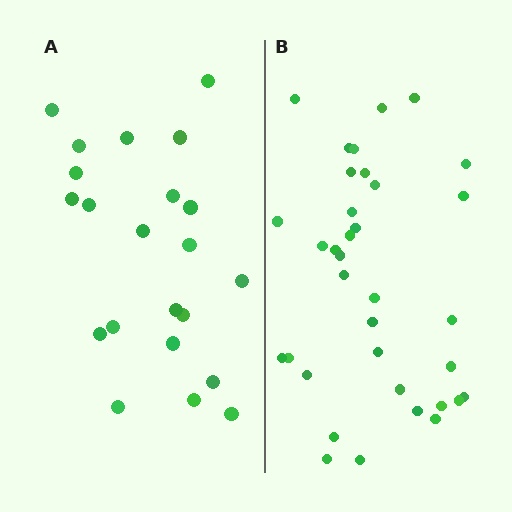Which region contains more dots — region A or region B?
Region B (the right region) has more dots.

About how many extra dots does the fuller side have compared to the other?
Region B has approximately 15 more dots than region A.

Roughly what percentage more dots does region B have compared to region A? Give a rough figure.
About 60% more.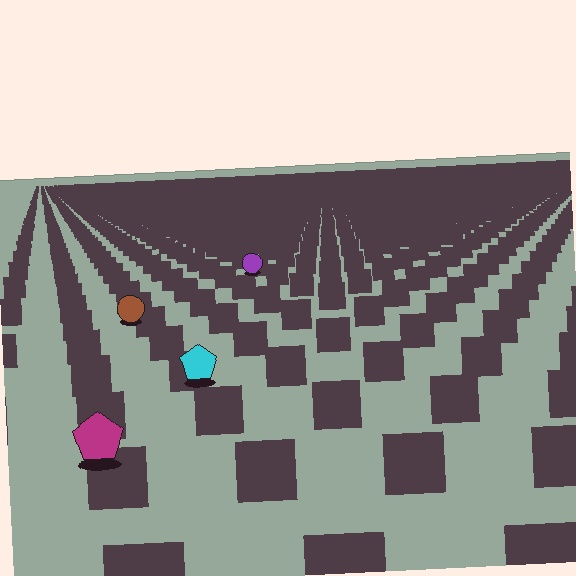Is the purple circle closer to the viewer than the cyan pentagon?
No. The cyan pentagon is closer — you can tell from the texture gradient: the ground texture is coarser near it.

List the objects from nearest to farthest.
From nearest to farthest: the magenta pentagon, the cyan pentagon, the brown circle, the purple circle.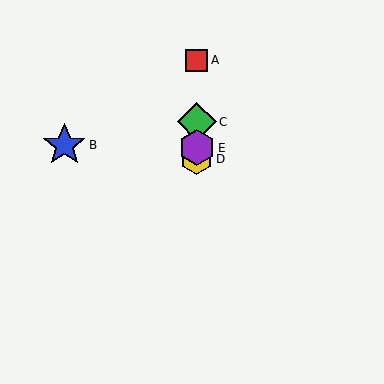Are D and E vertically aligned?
Yes, both are at x≈197.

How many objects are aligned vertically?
4 objects (A, C, D, E) are aligned vertically.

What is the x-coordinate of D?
Object D is at x≈197.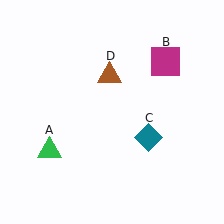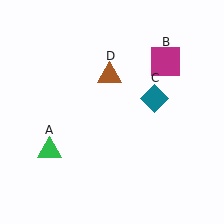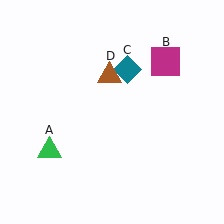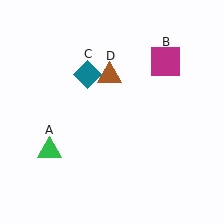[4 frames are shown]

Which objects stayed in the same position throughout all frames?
Green triangle (object A) and magenta square (object B) and brown triangle (object D) remained stationary.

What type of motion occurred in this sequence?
The teal diamond (object C) rotated counterclockwise around the center of the scene.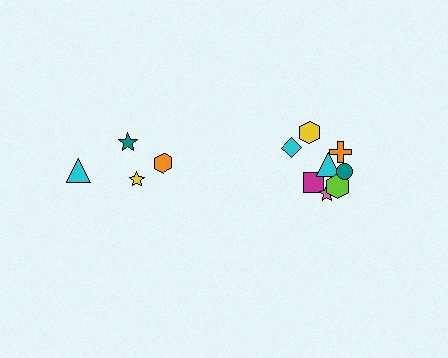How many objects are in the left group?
There are 4 objects.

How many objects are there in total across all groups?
There are 12 objects.